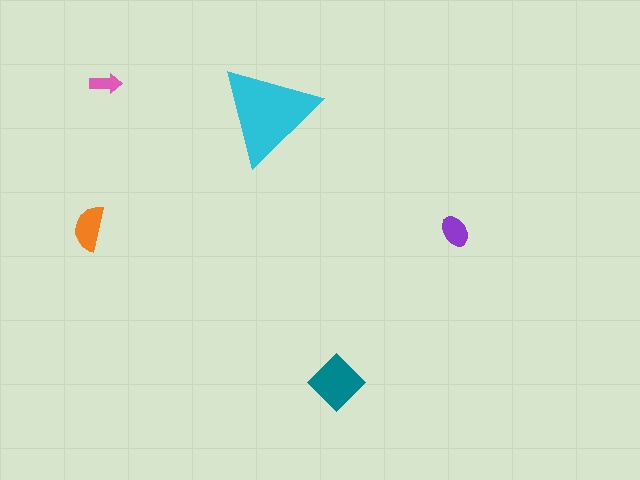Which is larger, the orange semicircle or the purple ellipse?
The orange semicircle.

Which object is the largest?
The cyan triangle.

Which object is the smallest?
The pink arrow.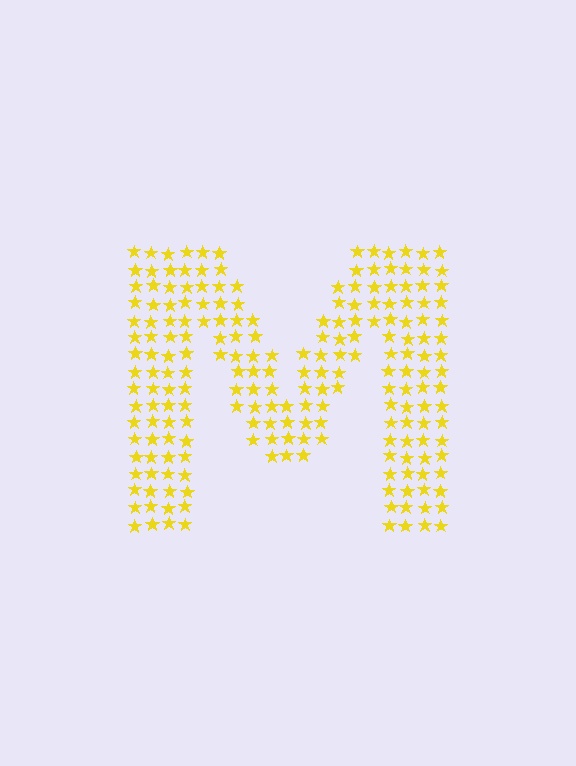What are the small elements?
The small elements are stars.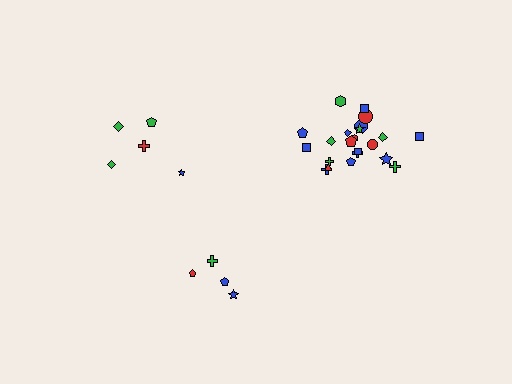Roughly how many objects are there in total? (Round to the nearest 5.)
Roughly 30 objects in total.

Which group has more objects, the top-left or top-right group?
The top-right group.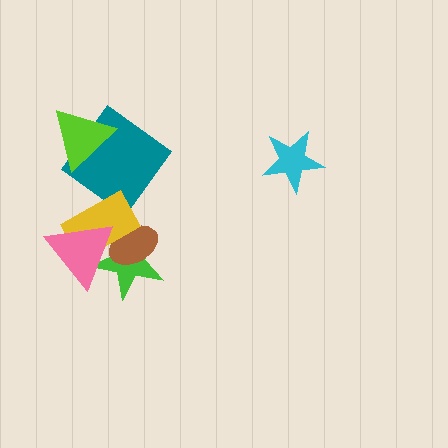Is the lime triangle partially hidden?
No, no other shape covers it.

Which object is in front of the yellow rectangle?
The pink triangle is in front of the yellow rectangle.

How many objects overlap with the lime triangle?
1 object overlaps with the lime triangle.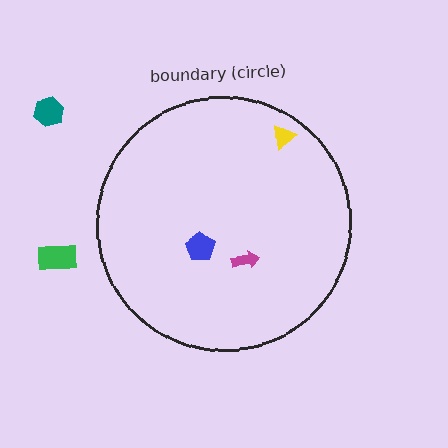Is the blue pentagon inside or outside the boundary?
Inside.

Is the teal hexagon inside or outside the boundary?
Outside.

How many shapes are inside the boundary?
3 inside, 2 outside.